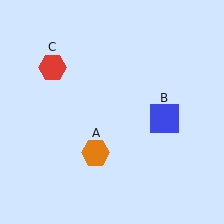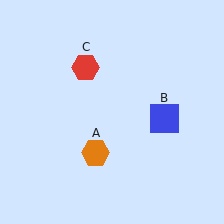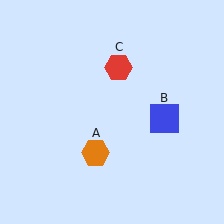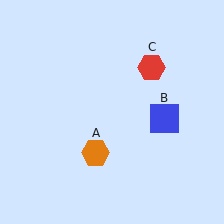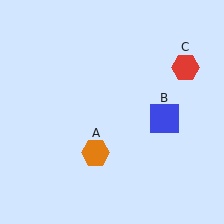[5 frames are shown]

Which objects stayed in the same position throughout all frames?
Orange hexagon (object A) and blue square (object B) remained stationary.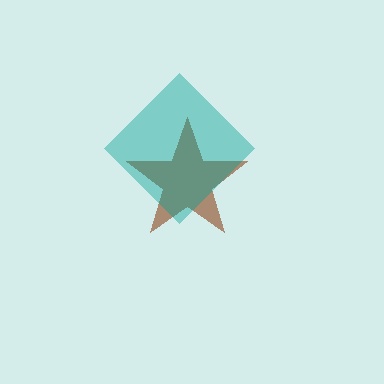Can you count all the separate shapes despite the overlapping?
Yes, there are 2 separate shapes.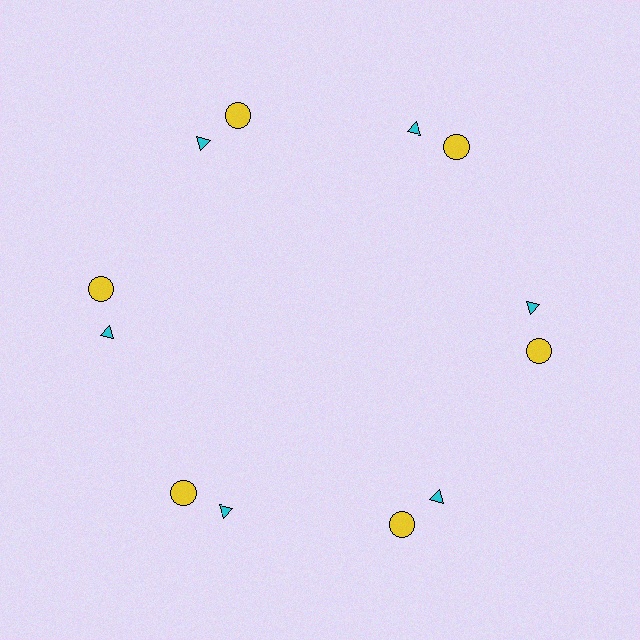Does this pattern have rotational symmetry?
Yes, this pattern has 6-fold rotational symmetry. It looks the same after rotating 60 degrees around the center.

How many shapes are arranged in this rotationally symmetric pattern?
There are 12 shapes, arranged in 6 groups of 2.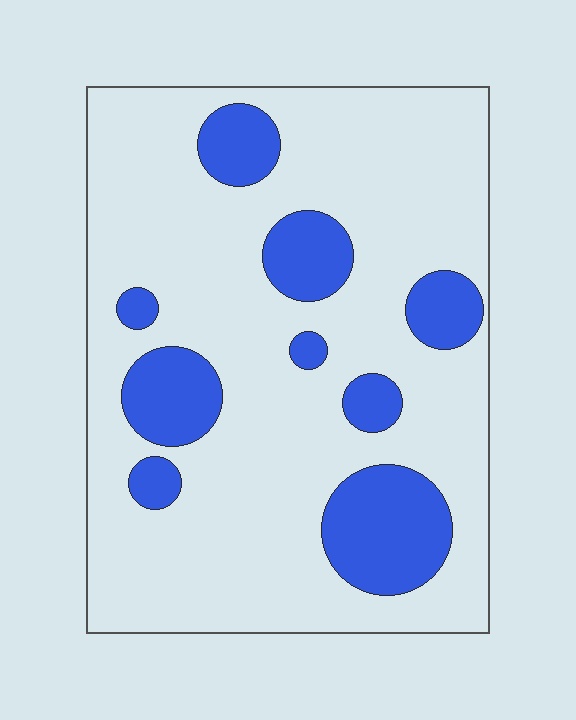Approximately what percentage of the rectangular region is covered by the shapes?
Approximately 20%.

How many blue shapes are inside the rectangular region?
9.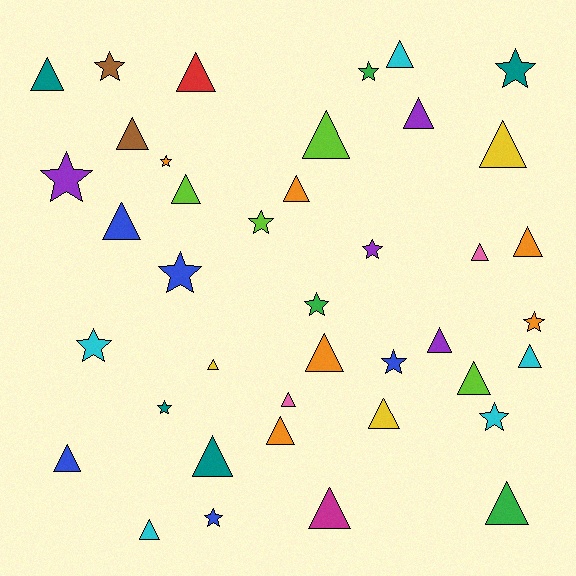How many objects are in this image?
There are 40 objects.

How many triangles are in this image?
There are 25 triangles.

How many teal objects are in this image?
There are 4 teal objects.